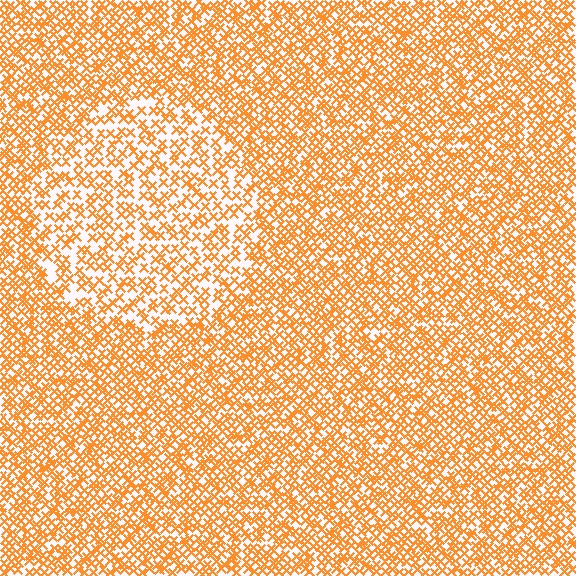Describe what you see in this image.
The image contains small orange elements arranged at two different densities. A circle-shaped region is visible where the elements are less densely packed than the surrounding area.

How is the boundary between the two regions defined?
The boundary is defined by a change in element density (approximately 1.7x ratio). All elements are the same color, size, and shape.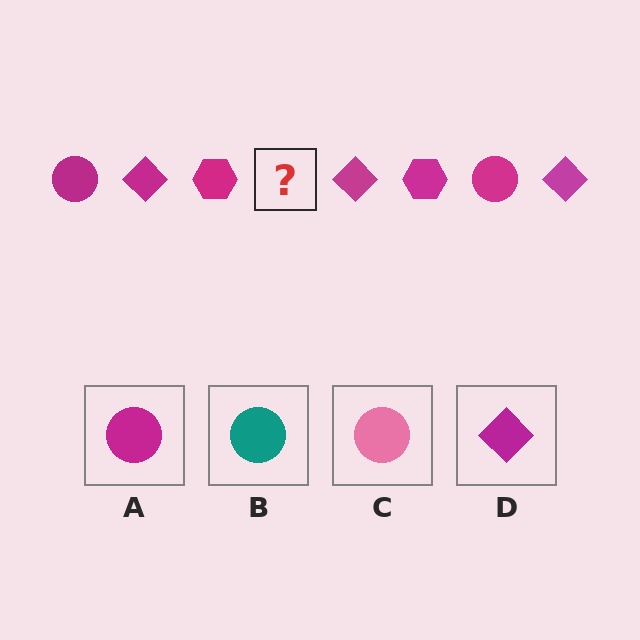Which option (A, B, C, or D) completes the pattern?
A.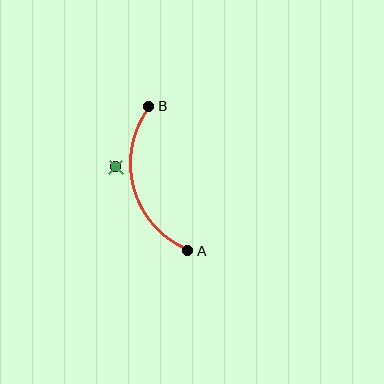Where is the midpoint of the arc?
The arc midpoint is the point on the curve farthest from the straight line joining A and B. It sits to the left of that line.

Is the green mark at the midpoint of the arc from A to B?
No — the green mark does not lie on the arc at all. It sits slightly outside the curve.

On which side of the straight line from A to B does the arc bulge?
The arc bulges to the left of the straight line connecting A and B.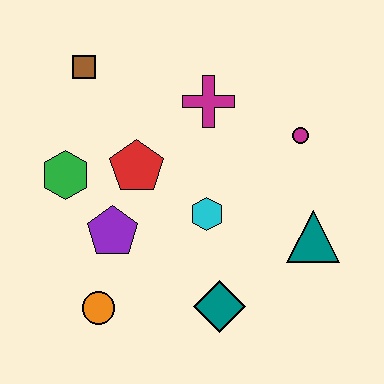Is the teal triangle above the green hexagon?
No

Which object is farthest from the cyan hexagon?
The brown square is farthest from the cyan hexagon.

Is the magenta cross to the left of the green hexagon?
No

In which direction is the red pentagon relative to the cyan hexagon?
The red pentagon is to the left of the cyan hexagon.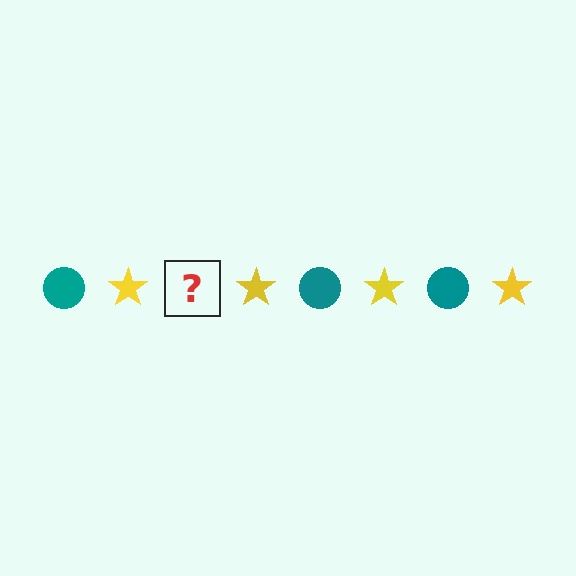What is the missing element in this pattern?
The missing element is a teal circle.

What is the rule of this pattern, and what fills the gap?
The rule is that the pattern alternates between teal circle and yellow star. The gap should be filled with a teal circle.